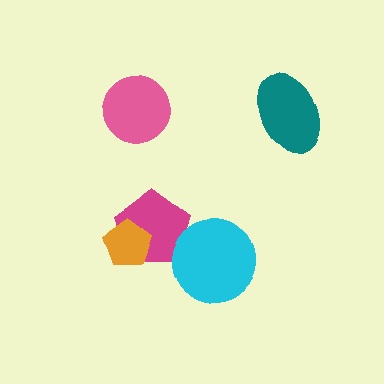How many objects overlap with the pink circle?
0 objects overlap with the pink circle.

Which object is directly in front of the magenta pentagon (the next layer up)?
The orange pentagon is directly in front of the magenta pentagon.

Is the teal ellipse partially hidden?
No, no other shape covers it.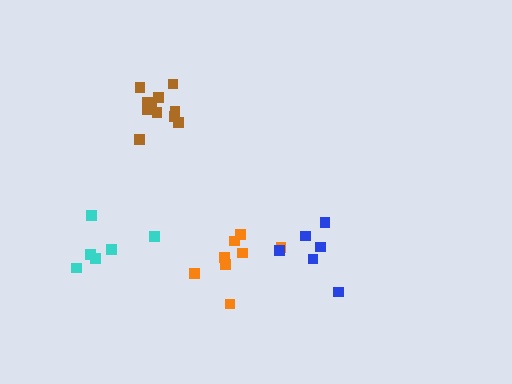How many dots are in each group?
Group 1: 8 dots, Group 2: 11 dots, Group 3: 6 dots, Group 4: 6 dots (31 total).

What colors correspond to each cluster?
The clusters are colored: orange, brown, cyan, blue.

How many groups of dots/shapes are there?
There are 4 groups.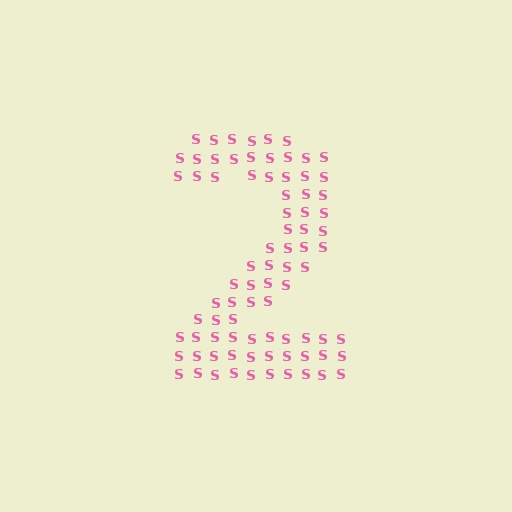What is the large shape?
The large shape is the digit 2.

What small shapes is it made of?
It is made of small letter S's.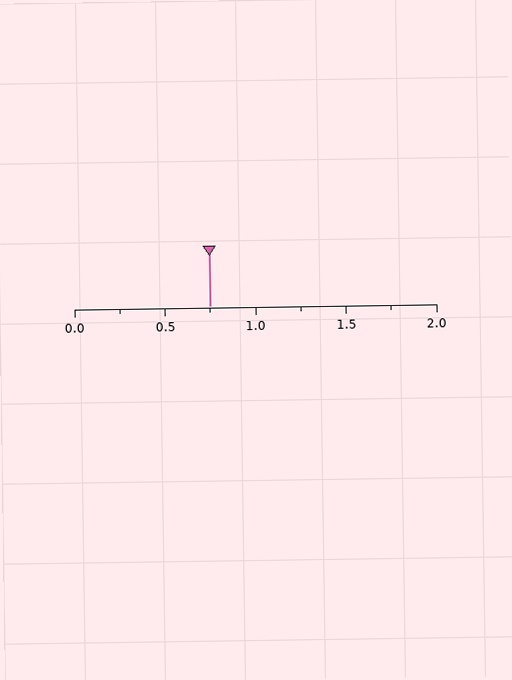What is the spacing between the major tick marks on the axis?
The major ticks are spaced 0.5 apart.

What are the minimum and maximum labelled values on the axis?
The axis runs from 0.0 to 2.0.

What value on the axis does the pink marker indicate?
The marker indicates approximately 0.75.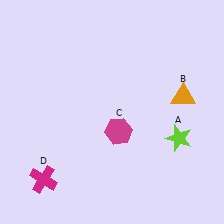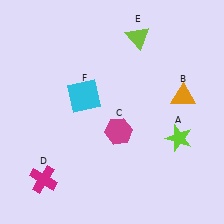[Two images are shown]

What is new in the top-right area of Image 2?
A lime triangle (E) was added in the top-right area of Image 2.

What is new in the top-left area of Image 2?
A cyan square (F) was added in the top-left area of Image 2.